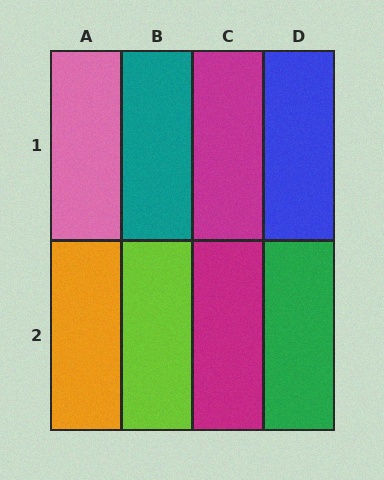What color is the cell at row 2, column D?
Green.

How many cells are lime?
1 cell is lime.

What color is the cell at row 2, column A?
Orange.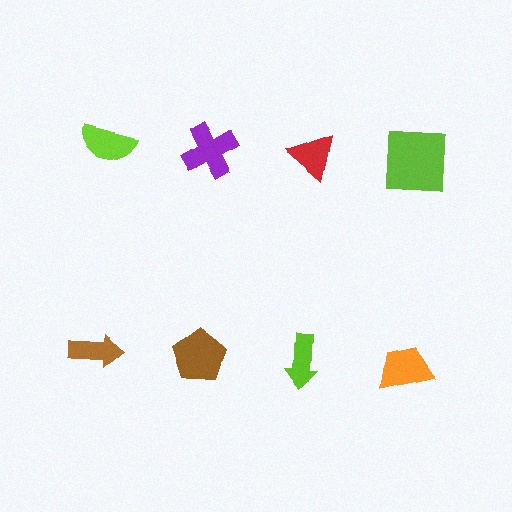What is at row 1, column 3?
A red triangle.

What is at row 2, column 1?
A brown arrow.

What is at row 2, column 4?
An orange trapezoid.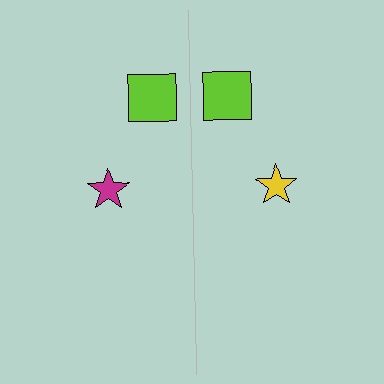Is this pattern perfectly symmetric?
No, the pattern is not perfectly symmetric. The yellow star on the right side breaks the symmetry — its mirror counterpart is magenta.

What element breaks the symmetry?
The yellow star on the right side breaks the symmetry — its mirror counterpart is magenta.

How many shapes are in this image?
There are 4 shapes in this image.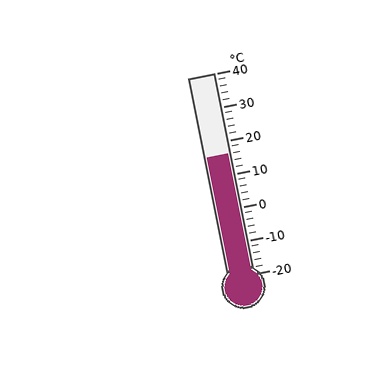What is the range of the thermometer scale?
The thermometer scale ranges from -20°C to 40°C.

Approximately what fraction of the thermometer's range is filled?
The thermometer is filled to approximately 60% of its range.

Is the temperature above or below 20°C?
The temperature is below 20°C.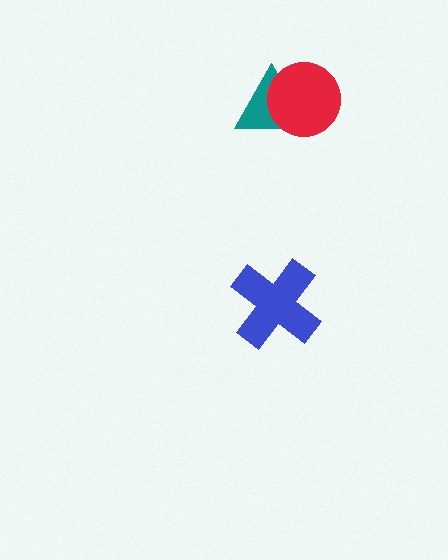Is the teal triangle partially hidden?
Yes, it is partially covered by another shape.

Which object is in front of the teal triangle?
The red circle is in front of the teal triangle.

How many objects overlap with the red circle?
1 object overlaps with the red circle.